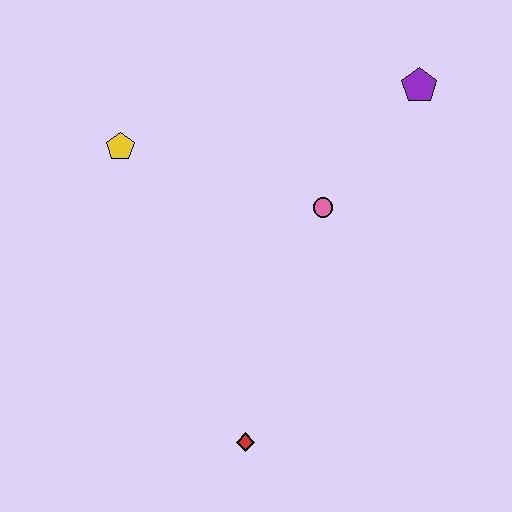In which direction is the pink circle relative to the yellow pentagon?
The pink circle is to the right of the yellow pentagon.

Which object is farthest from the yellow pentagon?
The red diamond is farthest from the yellow pentagon.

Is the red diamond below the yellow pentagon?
Yes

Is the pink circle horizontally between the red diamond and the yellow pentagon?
No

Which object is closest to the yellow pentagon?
The pink circle is closest to the yellow pentagon.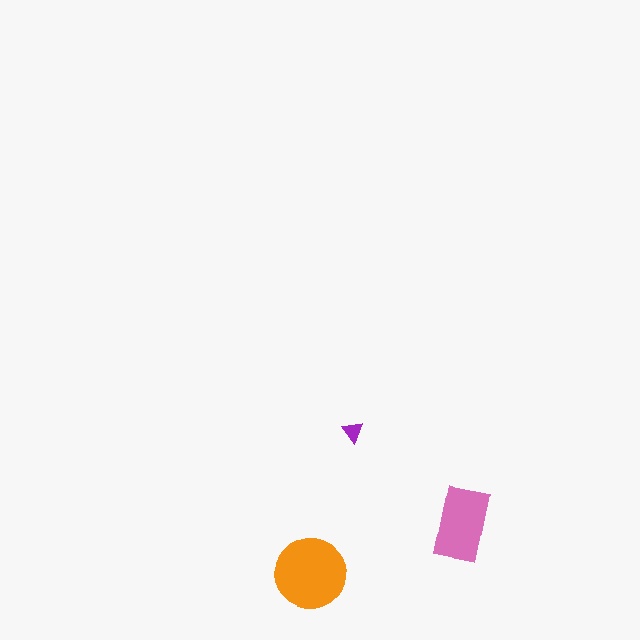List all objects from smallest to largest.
The purple triangle, the pink rectangle, the orange circle.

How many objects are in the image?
There are 3 objects in the image.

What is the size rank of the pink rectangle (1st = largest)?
2nd.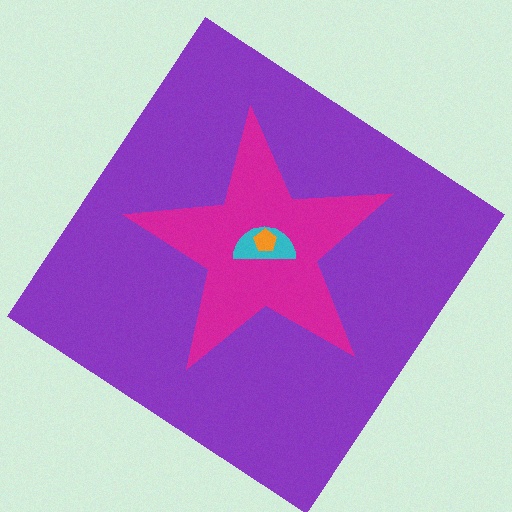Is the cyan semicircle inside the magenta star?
Yes.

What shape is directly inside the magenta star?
The cyan semicircle.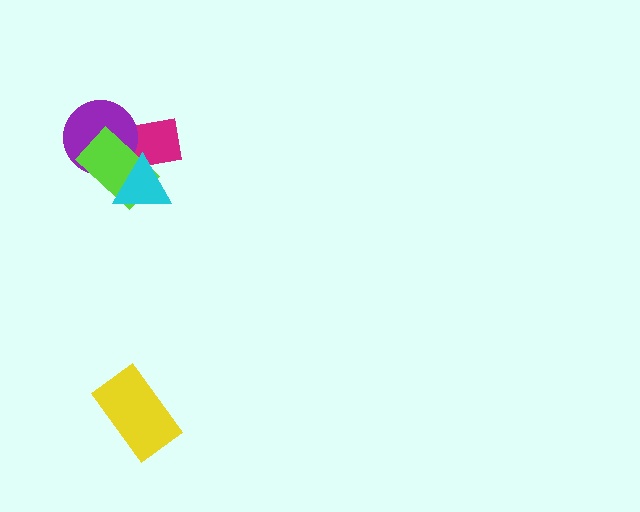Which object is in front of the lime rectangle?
The cyan triangle is in front of the lime rectangle.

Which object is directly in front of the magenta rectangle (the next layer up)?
The purple circle is directly in front of the magenta rectangle.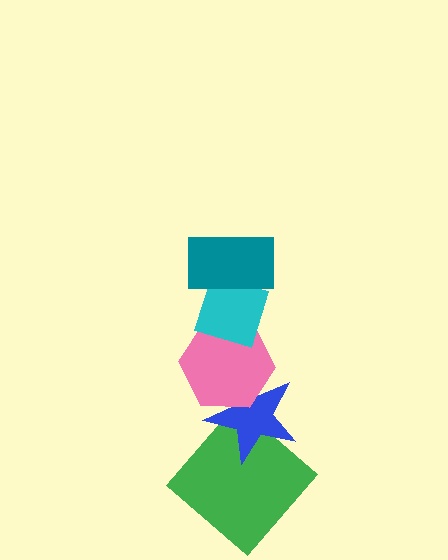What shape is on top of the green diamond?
The blue star is on top of the green diamond.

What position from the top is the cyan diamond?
The cyan diamond is 2nd from the top.